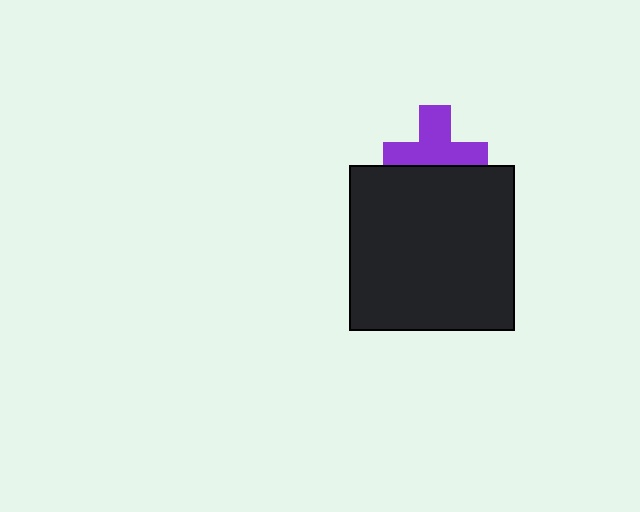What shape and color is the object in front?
The object in front is a black rectangle.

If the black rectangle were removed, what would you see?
You would see the complete purple cross.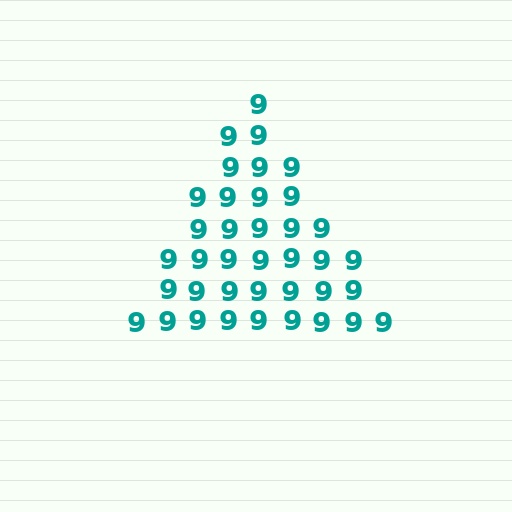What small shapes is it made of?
It is made of small digit 9's.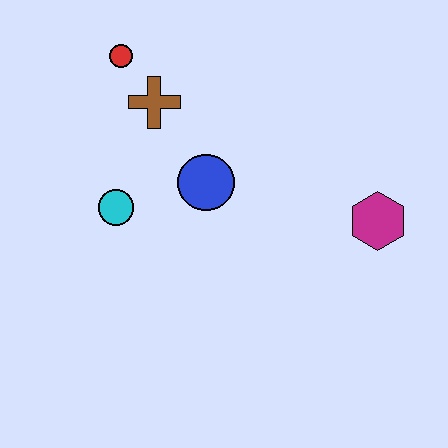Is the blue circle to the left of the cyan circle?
No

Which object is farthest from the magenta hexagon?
The red circle is farthest from the magenta hexagon.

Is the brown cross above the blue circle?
Yes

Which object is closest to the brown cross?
The red circle is closest to the brown cross.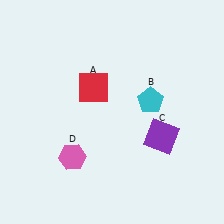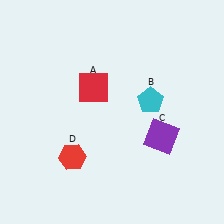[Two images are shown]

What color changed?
The hexagon (D) changed from pink in Image 1 to red in Image 2.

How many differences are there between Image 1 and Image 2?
There is 1 difference between the two images.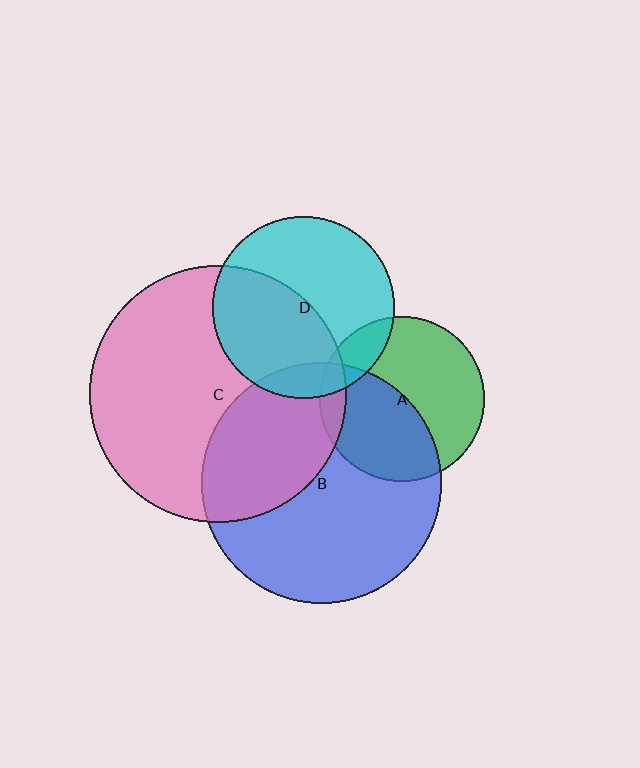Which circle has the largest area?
Circle C (pink).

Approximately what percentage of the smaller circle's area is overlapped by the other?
Approximately 15%.